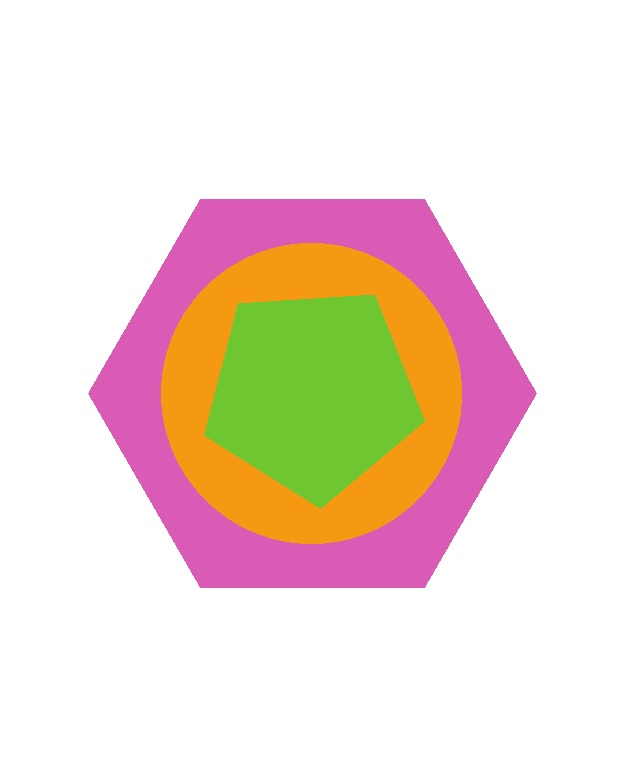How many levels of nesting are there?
3.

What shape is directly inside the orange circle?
The lime pentagon.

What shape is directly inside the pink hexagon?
The orange circle.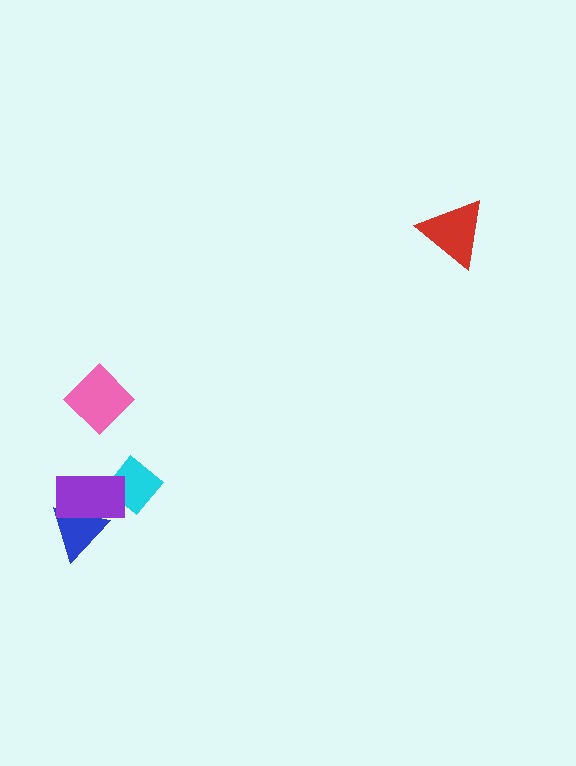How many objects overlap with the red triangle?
0 objects overlap with the red triangle.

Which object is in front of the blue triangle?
The purple rectangle is in front of the blue triangle.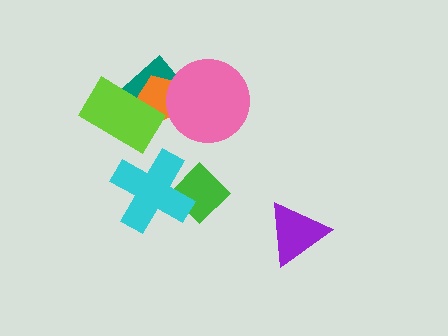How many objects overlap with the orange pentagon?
3 objects overlap with the orange pentagon.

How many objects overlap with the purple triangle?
0 objects overlap with the purple triangle.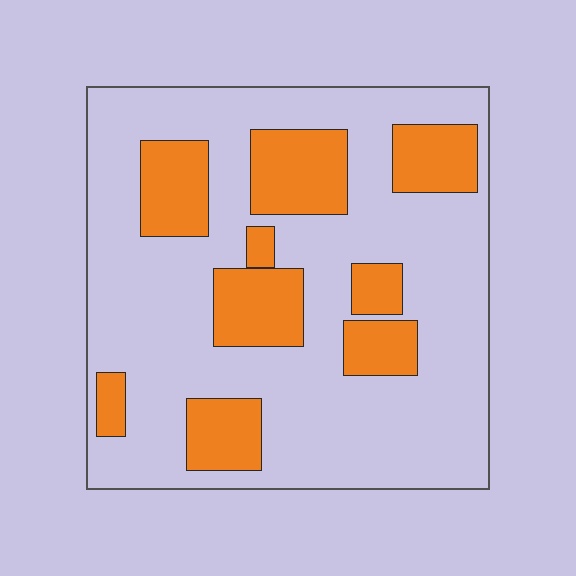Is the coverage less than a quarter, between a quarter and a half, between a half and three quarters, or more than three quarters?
Between a quarter and a half.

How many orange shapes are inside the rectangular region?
9.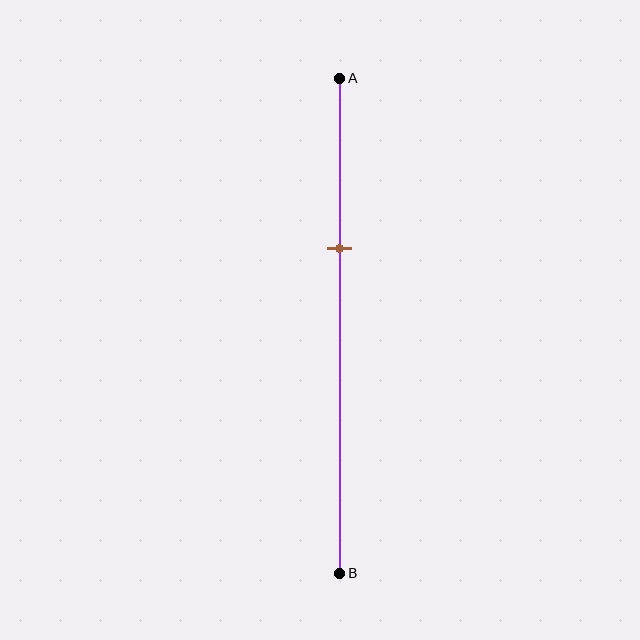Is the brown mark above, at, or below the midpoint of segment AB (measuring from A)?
The brown mark is above the midpoint of segment AB.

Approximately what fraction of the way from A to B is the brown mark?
The brown mark is approximately 35% of the way from A to B.